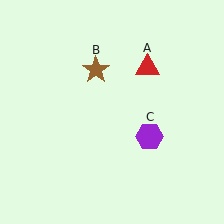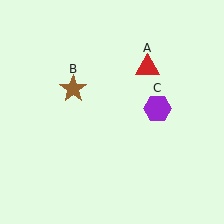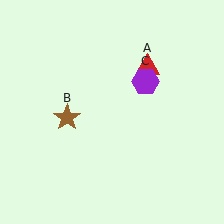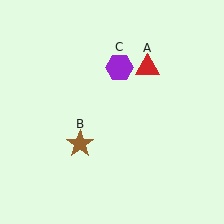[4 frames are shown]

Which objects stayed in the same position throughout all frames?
Red triangle (object A) remained stationary.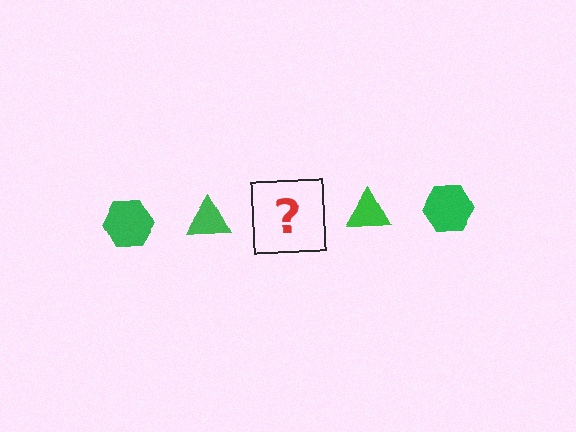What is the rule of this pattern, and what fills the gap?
The rule is that the pattern cycles through hexagon, triangle shapes in green. The gap should be filled with a green hexagon.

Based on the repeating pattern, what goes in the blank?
The blank should be a green hexagon.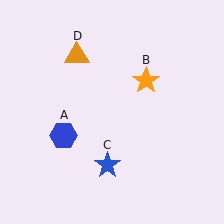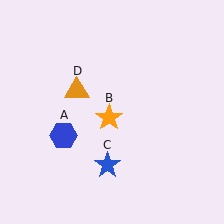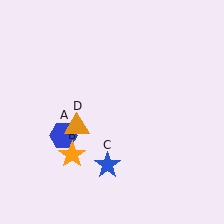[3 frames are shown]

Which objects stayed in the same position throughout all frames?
Blue hexagon (object A) and blue star (object C) remained stationary.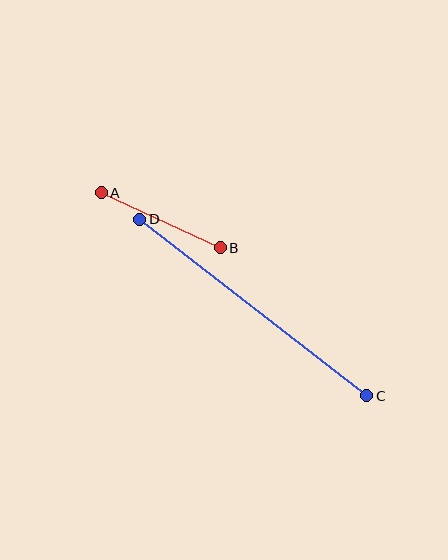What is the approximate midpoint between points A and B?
The midpoint is at approximately (161, 220) pixels.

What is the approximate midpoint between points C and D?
The midpoint is at approximately (253, 307) pixels.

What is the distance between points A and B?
The distance is approximately 131 pixels.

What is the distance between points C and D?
The distance is approximately 287 pixels.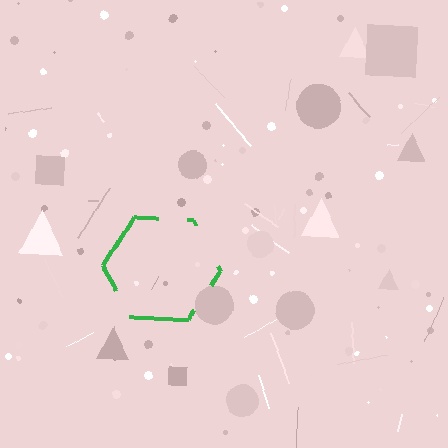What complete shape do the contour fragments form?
The contour fragments form a hexagon.